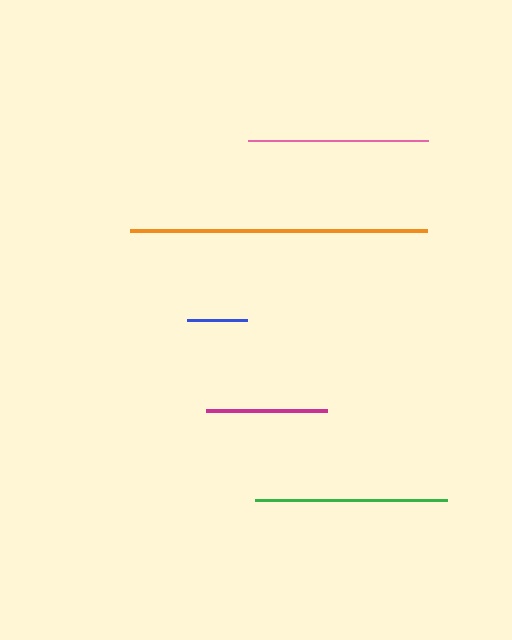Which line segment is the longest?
The orange line is the longest at approximately 297 pixels.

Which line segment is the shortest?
The blue line is the shortest at approximately 60 pixels.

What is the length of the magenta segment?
The magenta segment is approximately 121 pixels long.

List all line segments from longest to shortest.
From longest to shortest: orange, green, pink, magenta, blue.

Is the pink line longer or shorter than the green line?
The green line is longer than the pink line.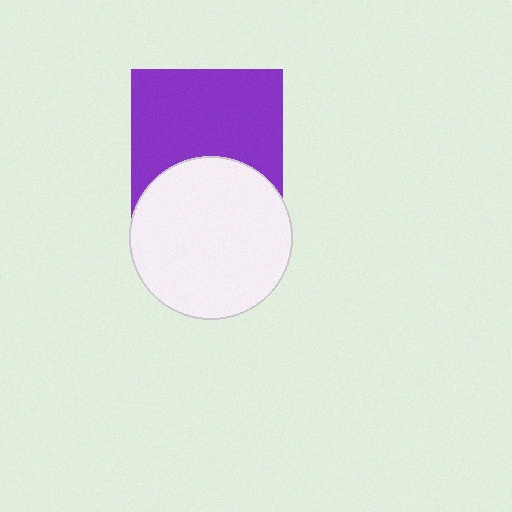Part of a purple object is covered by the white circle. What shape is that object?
It is a square.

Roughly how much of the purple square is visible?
Most of it is visible (roughly 66%).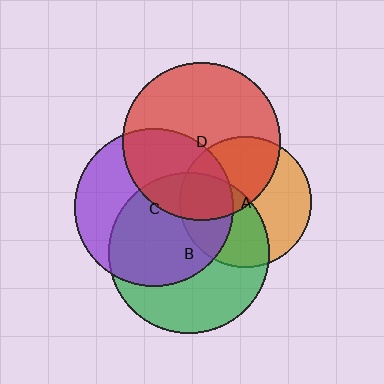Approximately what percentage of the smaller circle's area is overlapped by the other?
Approximately 20%.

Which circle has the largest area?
Circle B (green).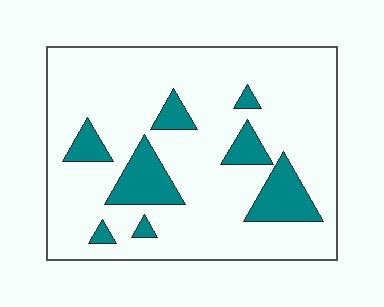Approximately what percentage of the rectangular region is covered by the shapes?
Approximately 15%.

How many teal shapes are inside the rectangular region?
8.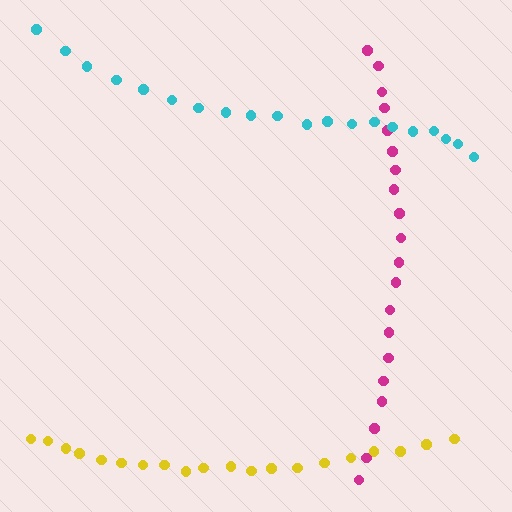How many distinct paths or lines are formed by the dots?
There are 3 distinct paths.